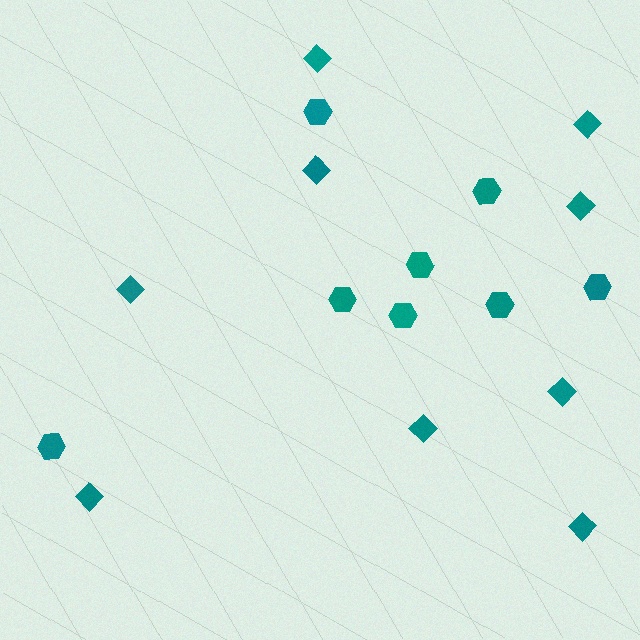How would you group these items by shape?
There are 2 groups: one group of diamonds (9) and one group of hexagons (8).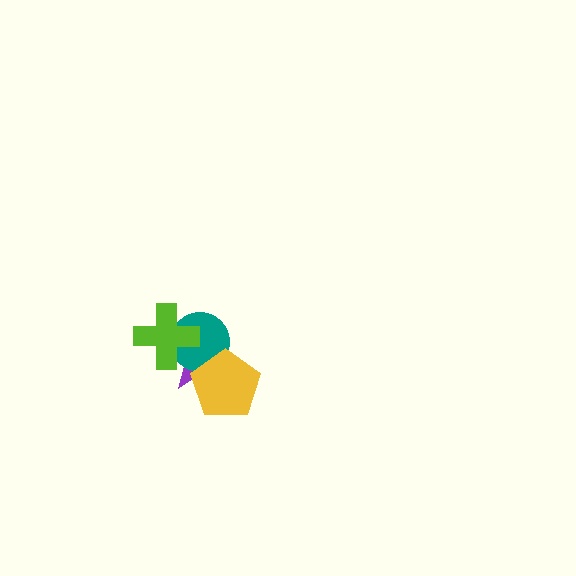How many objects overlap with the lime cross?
2 objects overlap with the lime cross.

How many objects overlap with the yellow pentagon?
2 objects overlap with the yellow pentagon.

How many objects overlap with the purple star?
3 objects overlap with the purple star.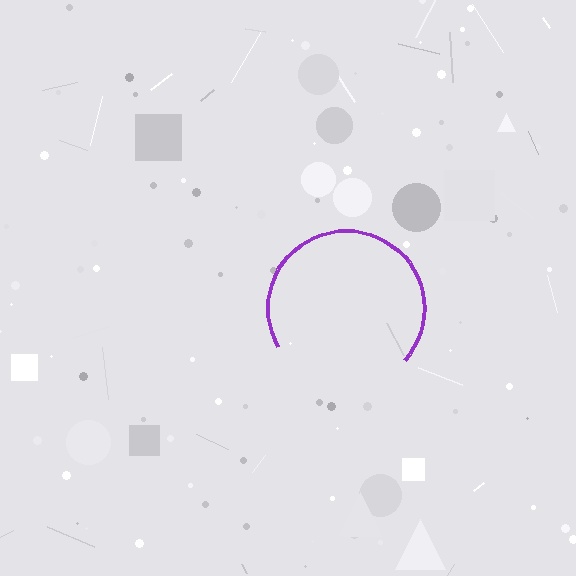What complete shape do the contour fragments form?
The contour fragments form a circle.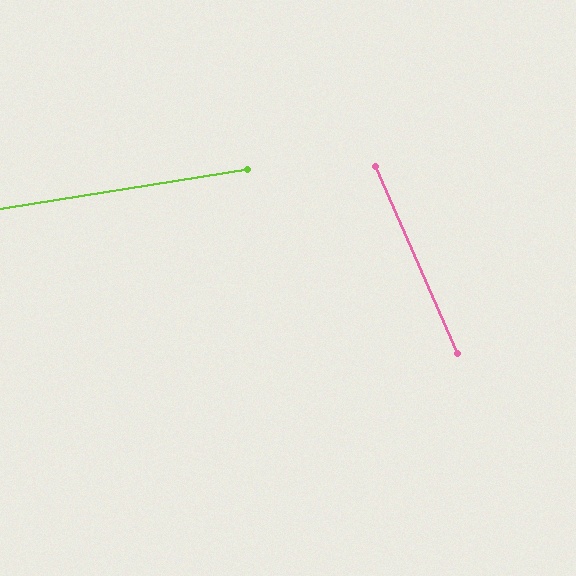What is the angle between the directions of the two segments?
Approximately 75 degrees.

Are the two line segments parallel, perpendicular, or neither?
Neither parallel nor perpendicular — they differ by about 75°.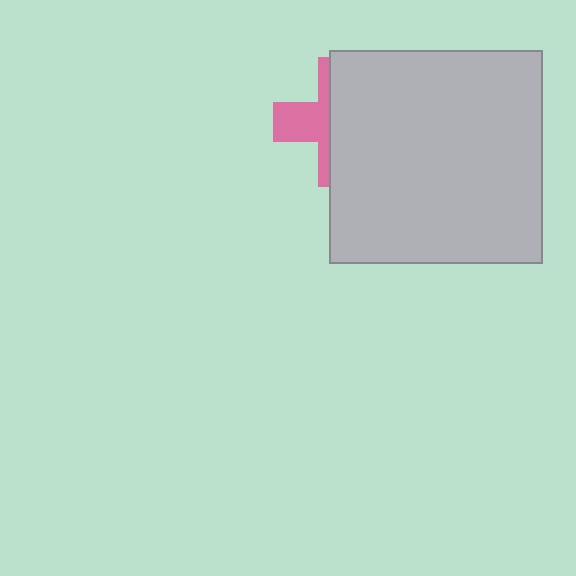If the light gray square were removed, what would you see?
You would see the complete pink cross.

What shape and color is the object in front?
The object in front is a light gray square.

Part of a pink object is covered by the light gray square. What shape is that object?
It is a cross.